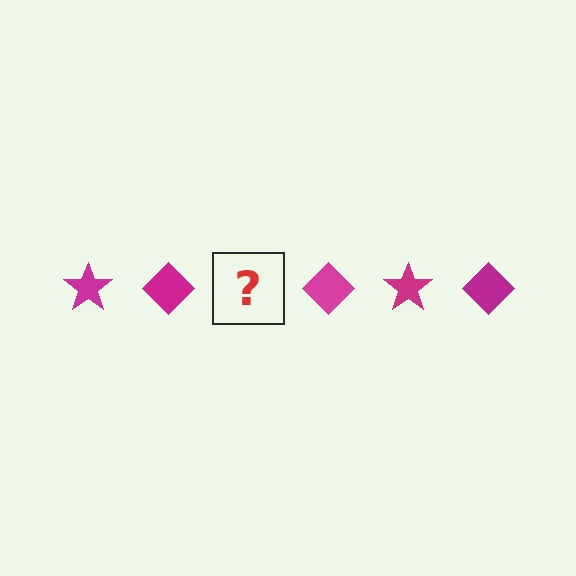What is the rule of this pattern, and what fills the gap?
The rule is that the pattern cycles through star, diamond shapes in magenta. The gap should be filled with a magenta star.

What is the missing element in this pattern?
The missing element is a magenta star.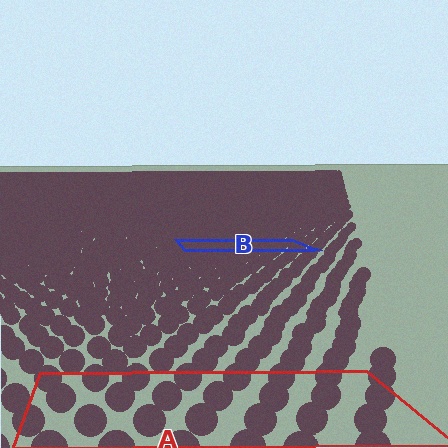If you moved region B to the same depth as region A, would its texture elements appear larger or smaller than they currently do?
They would appear larger. At a closer depth, the same texture elements are projected at a bigger on-screen size.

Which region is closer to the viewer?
Region A is closer. The texture elements there are larger and more spread out.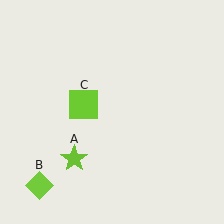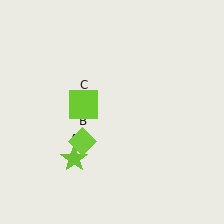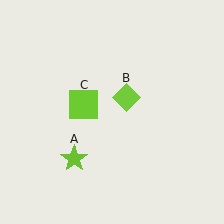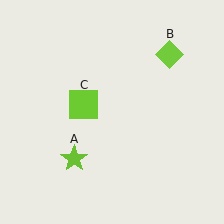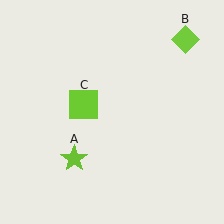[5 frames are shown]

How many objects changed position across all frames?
1 object changed position: lime diamond (object B).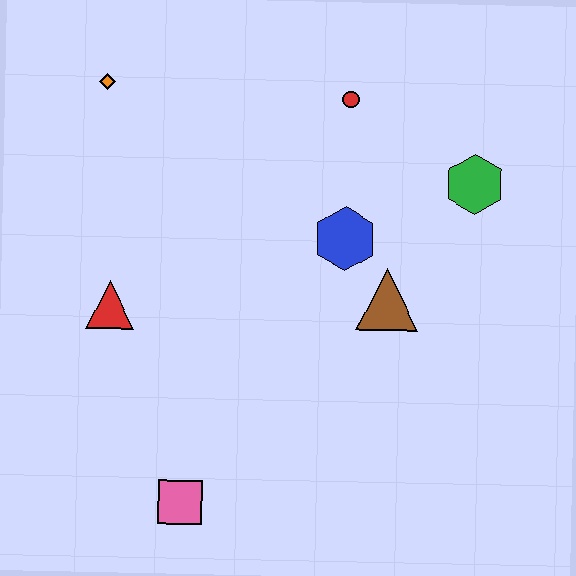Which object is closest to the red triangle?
The pink square is closest to the red triangle.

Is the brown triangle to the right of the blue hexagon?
Yes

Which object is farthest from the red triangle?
The green hexagon is farthest from the red triangle.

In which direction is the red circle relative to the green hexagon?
The red circle is to the left of the green hexagon.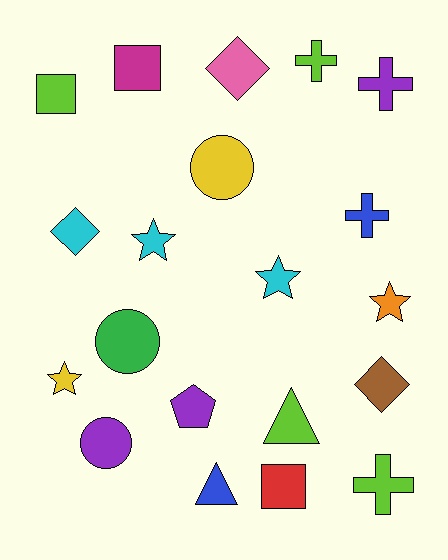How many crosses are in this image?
There are 4 crosses.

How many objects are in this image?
There are 20 objects.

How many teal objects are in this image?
There are no teal objects.